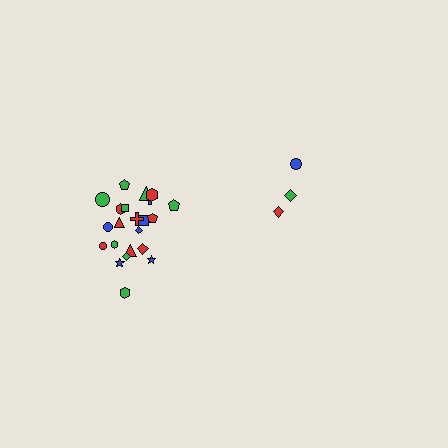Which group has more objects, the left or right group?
The left group.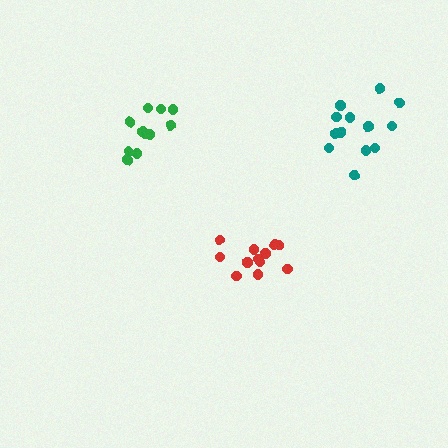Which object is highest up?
The teal cluster is topmost.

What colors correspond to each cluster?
The clusters are colored: red, teal, green.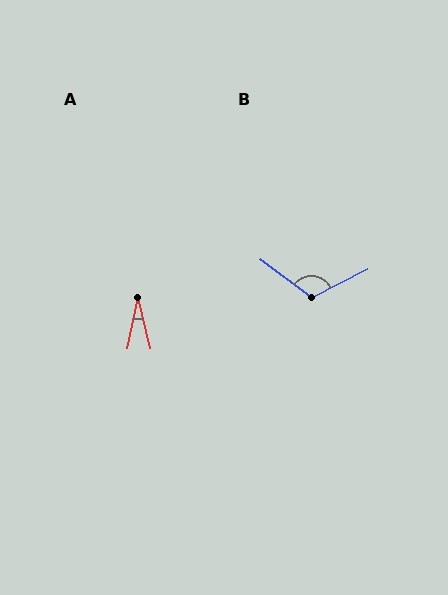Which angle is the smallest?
A, at approximately 26 degrees.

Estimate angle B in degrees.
Approximately 116 degrees.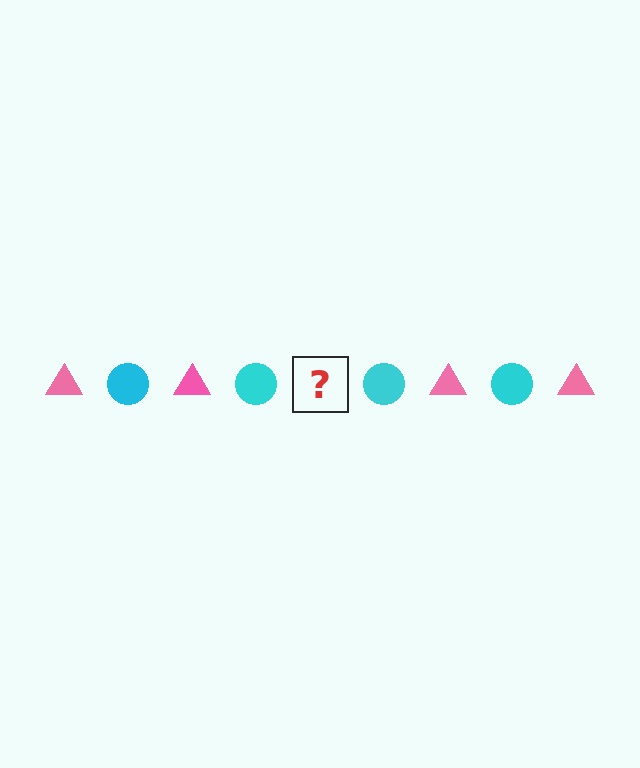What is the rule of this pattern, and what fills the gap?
The rule is that the pattern alternates between pink triangle and cyan circle. The gap should be filled with a pink triangle.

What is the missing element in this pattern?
The missing element is a pink triangle.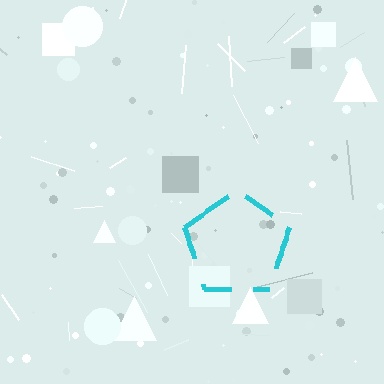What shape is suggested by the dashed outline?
The dashed outline suggests a pentagon.